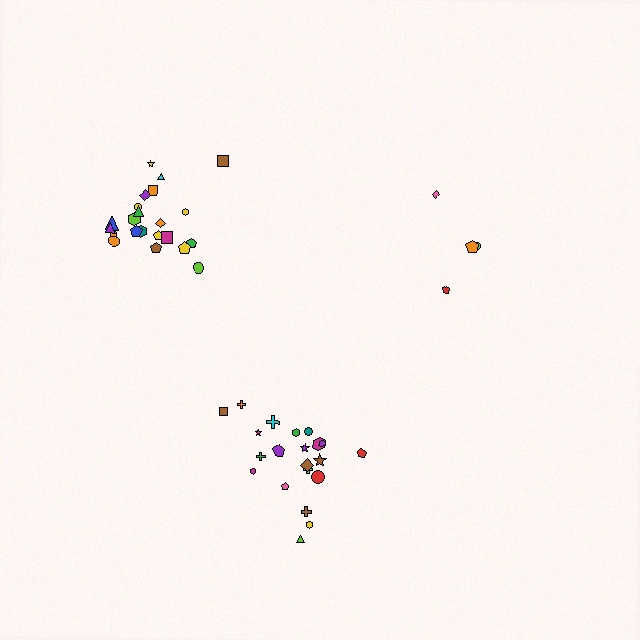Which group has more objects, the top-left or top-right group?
The top-left group.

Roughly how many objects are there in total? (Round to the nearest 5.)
Roughly 50 objects in total.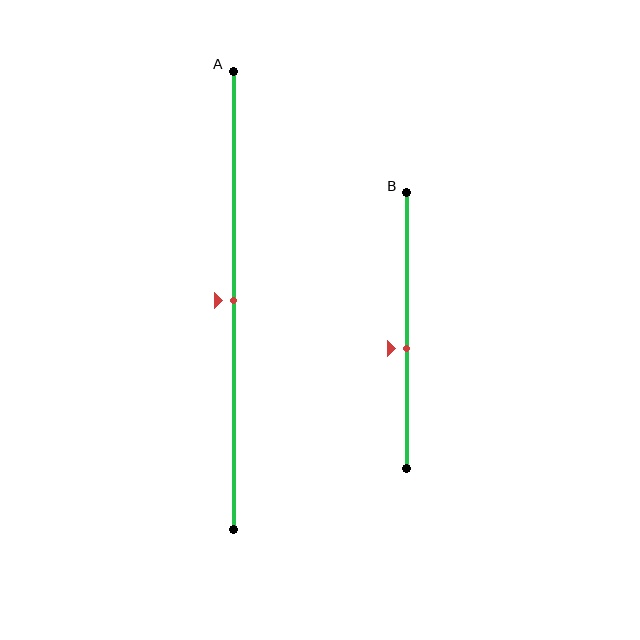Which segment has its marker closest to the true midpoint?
Segment A has its marker closest to the true midpoint.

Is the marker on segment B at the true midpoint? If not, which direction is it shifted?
No, the marker on segment B is shifted downward by about 6% of the segment length.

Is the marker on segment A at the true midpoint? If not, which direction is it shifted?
Yes, the marker on segment A is at the true midpoint.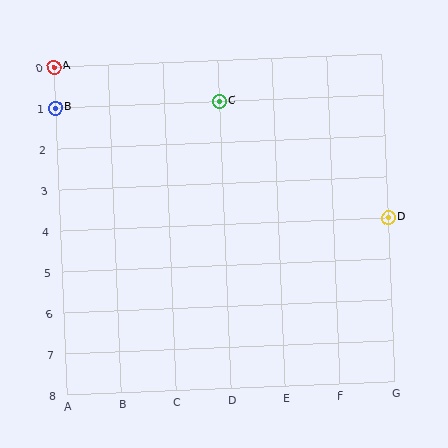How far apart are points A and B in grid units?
Points A and B are 1 row apart.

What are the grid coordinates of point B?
Point B is at grid coordinates (A, 1).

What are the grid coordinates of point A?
Point A is at grid coordinates (A, 0).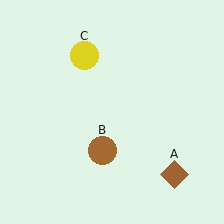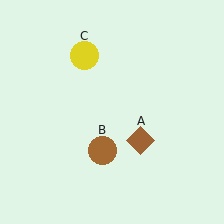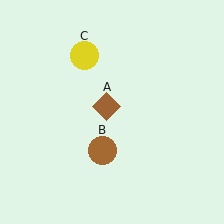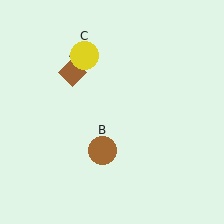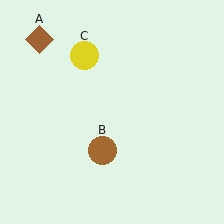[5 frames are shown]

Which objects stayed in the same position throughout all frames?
Brown circle (object B) and yellow circle (object C) remained stationary.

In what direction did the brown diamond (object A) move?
The brown diamond (object A) moved up and to the left.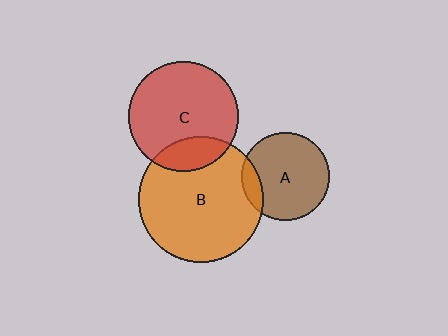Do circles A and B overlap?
Yes.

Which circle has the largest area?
Circle B (orange).